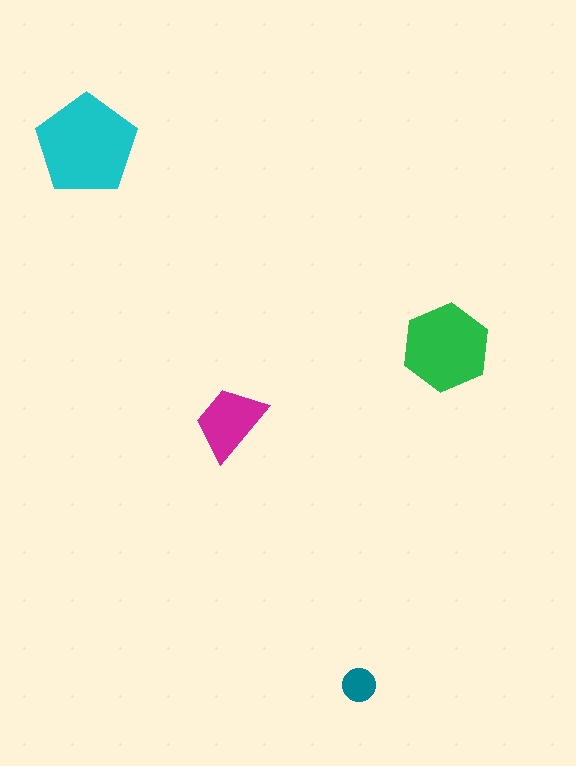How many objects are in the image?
There are 4 objects in the image.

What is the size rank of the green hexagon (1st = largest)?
2nd.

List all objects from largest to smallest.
The cyan pentagon, the green hexagon, the magenta trapezoid, the teal circle.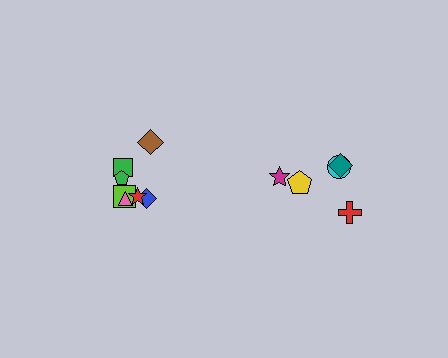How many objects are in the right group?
There are 5 objects.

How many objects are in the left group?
There are 7 objects.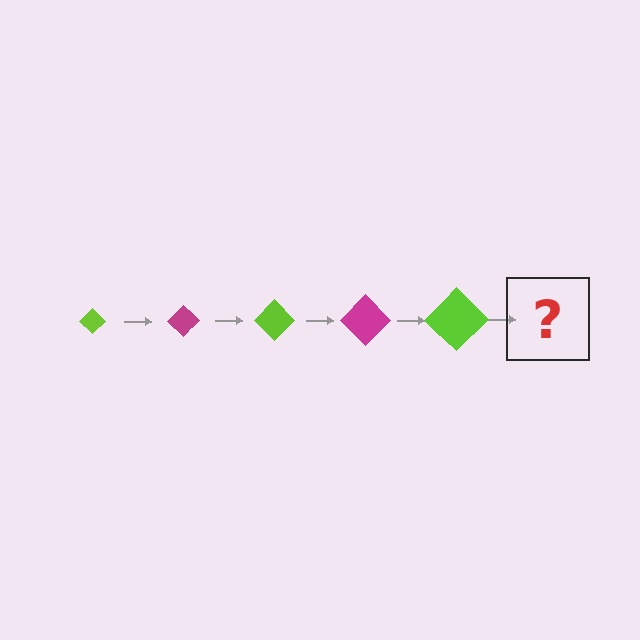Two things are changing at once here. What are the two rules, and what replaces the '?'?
The two rules are that the diamond grows larger each step and the color cycles through lime and magenta. The '?' should be a magenta diamond, larger than the previous one.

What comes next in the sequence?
The next element should be a magenta diamond, larger than the previous one.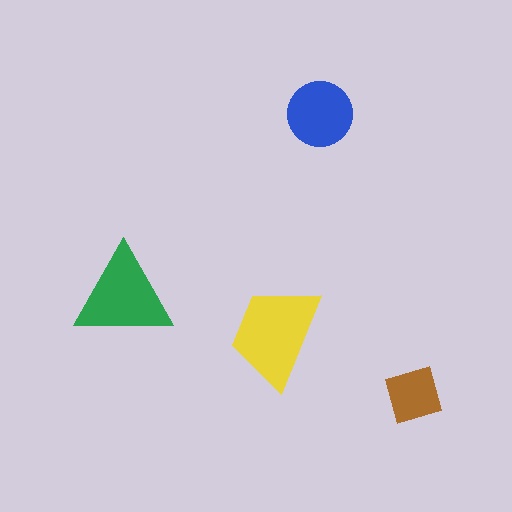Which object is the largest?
The yellow trapezoid.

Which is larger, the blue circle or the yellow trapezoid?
The yellow trapezoid.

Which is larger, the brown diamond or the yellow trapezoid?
The yellow trapezoid.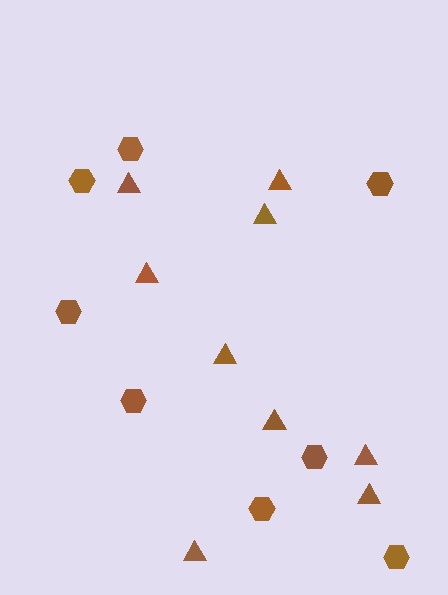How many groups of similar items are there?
There are 2 groups: one group of triangles (9) and one group of hexagons (8).